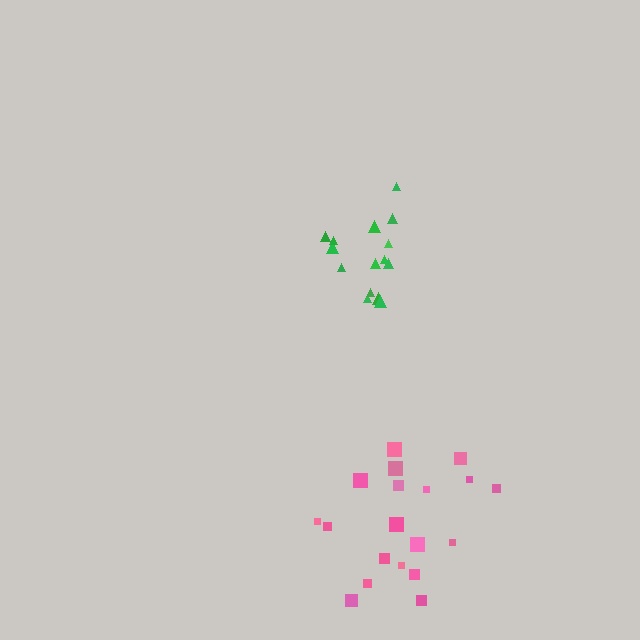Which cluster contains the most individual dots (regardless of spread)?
Pink (19).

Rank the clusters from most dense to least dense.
green, pink.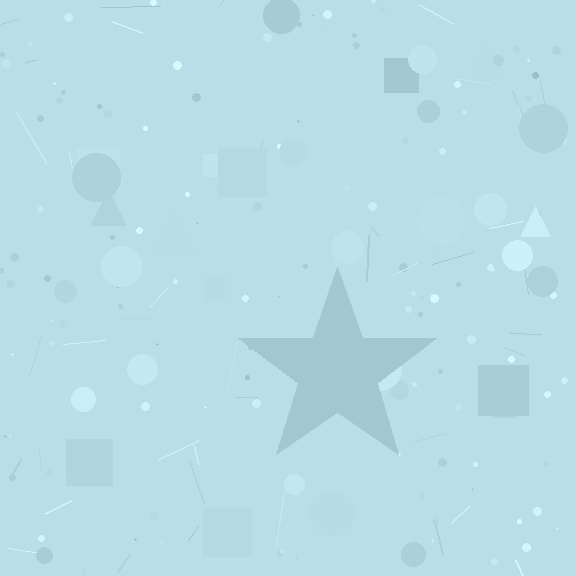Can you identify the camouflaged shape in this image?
The camouflaged shape is a star.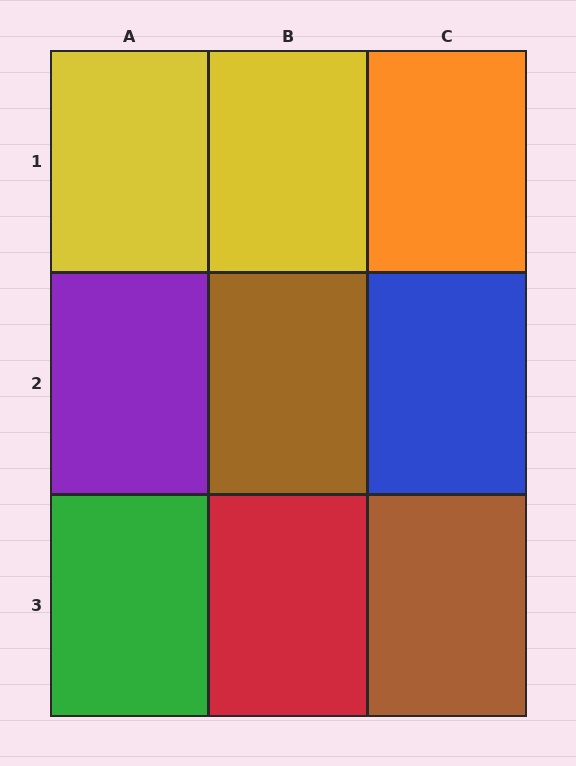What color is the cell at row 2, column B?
Brown.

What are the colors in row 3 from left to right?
Green, red, brown.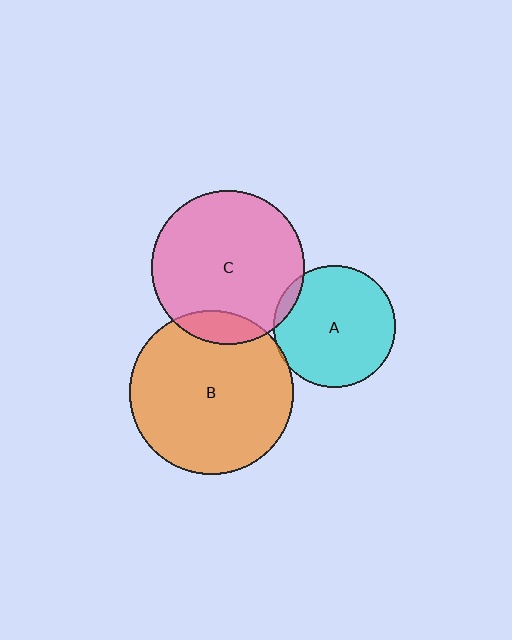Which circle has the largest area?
Circle B (orange).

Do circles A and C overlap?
Yes.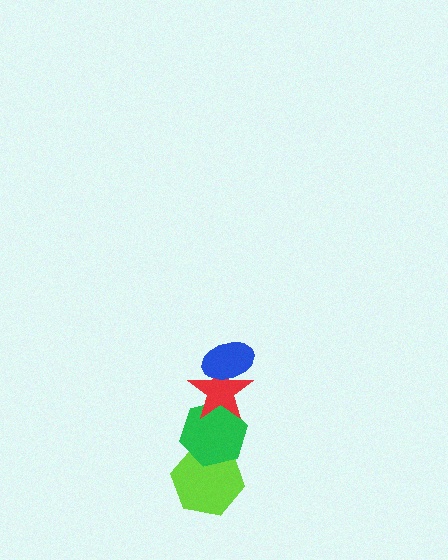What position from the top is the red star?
The red star is 2nd from the top.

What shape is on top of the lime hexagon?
The green hexagon is on top of the lime hexagon.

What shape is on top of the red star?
The blue ellipse is on top of the red star.